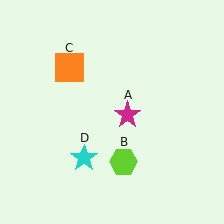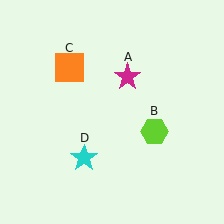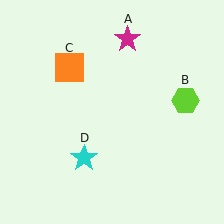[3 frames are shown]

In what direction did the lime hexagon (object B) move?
The lime hexagon (object B) moved up and to the right.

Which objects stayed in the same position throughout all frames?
Orange square (object C) and cyan star (object D) remained stationary.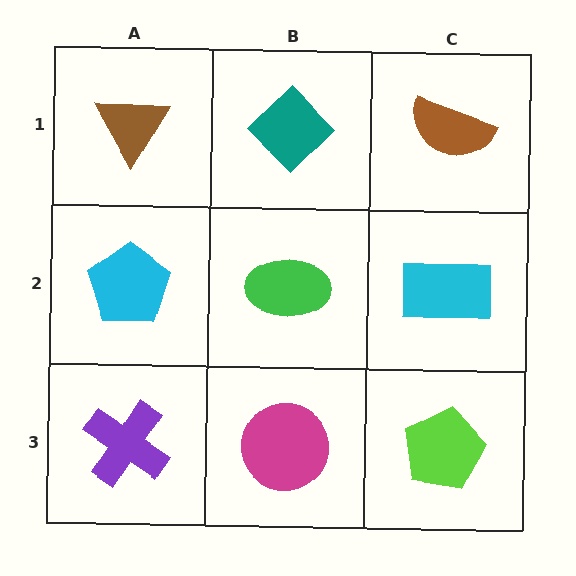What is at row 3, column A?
A purple cross.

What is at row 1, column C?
A brown semicircle.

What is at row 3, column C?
A lime pentagon.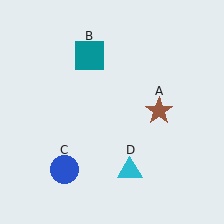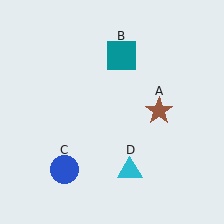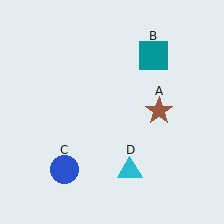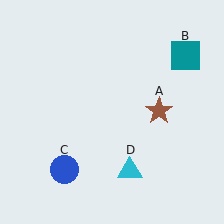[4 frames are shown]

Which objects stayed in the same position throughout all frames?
Brown star (object A) and blue circle (object C) and cyan triangle (object D) remained stationary.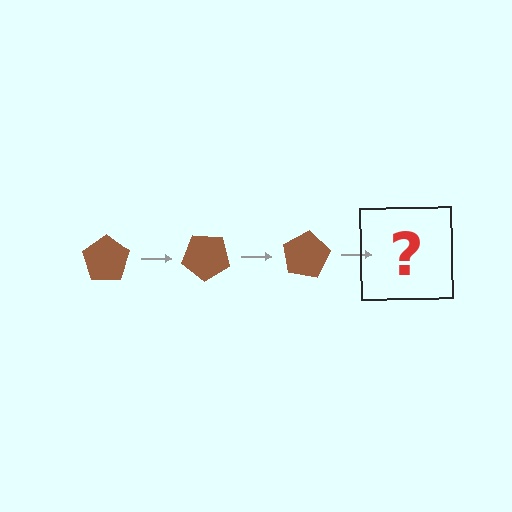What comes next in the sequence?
The next element should be a brown pentagon rotated 120 degrees.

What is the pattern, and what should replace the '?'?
The pattern is that the pentagon rotates 40 degrees each step. The '?' should be a brown pentagon rotated 120 degrees.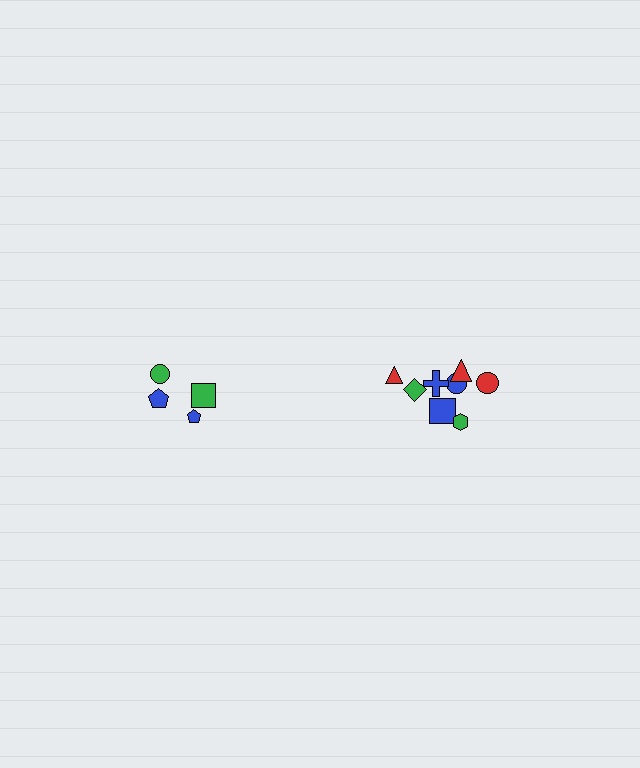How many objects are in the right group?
There are 8 objects.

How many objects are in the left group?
There are 4 objects.